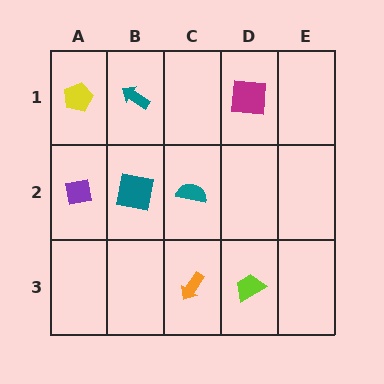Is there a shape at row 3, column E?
No, that cell is empty.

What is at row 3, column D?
A lime trapezoid.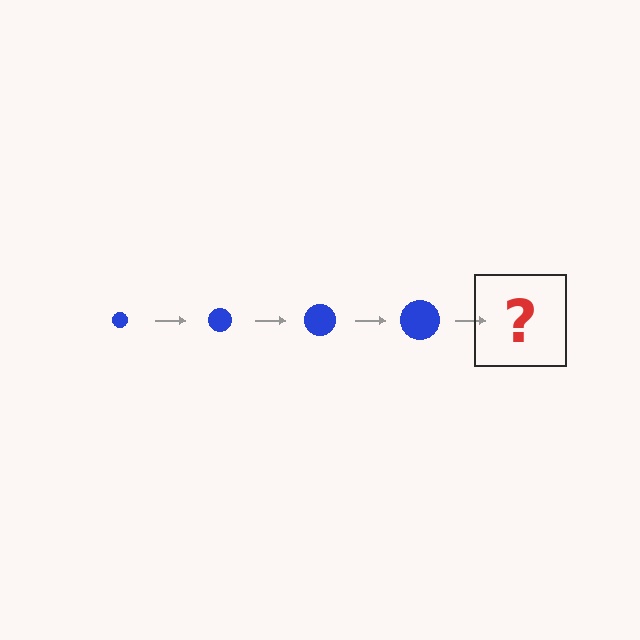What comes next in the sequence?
The next element should be a blue circle, larger than the previous one.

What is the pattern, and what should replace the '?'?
The pattern is that the circle gets progressively larger each step. The '?' should be a blue circle, larger than the previous one.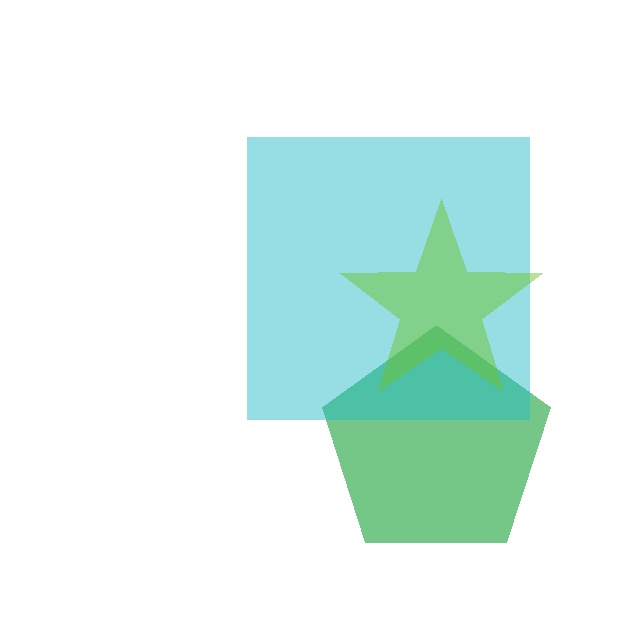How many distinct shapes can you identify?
There are 3 distinct shapes: a green pentagon, a cyan square, a lime star.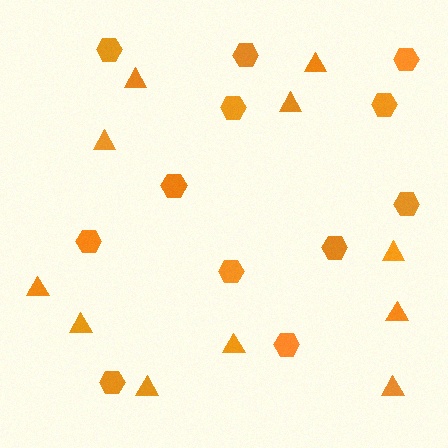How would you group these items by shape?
There are 2 groups: one group of triangles (11) and one group of hexagons (12).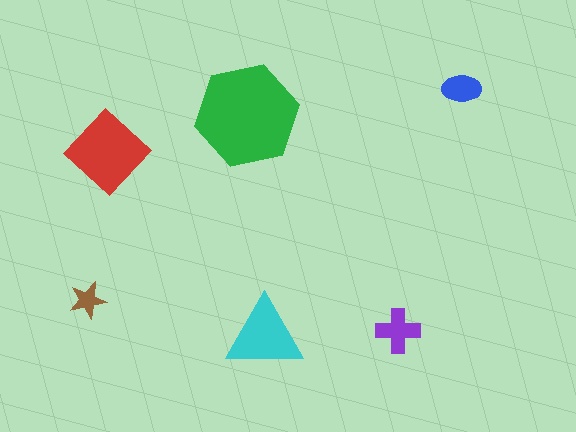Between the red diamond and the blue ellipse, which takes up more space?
The red diamond.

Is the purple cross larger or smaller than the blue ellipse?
Larger.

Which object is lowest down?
The cyan triangle is bottommost.